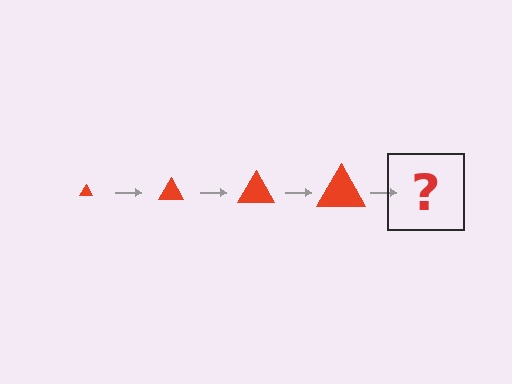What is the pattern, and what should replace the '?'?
The pattern is that the triangle gets progressively larger each step. The '?' should be a red triangle, larger than the previous one.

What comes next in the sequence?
The next element should be a red triangle, larger than the previous one.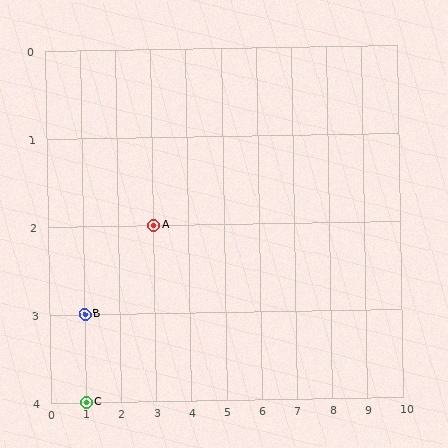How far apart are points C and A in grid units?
Points C and A are 2 columns and 2 rows apart (about 2.8 grid units diagonally).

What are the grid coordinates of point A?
Point A is at grid coordinates (3, 2).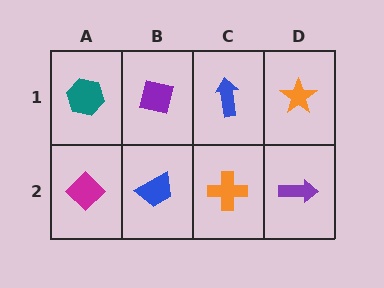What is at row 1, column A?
A teal hexagon.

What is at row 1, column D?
An orange star.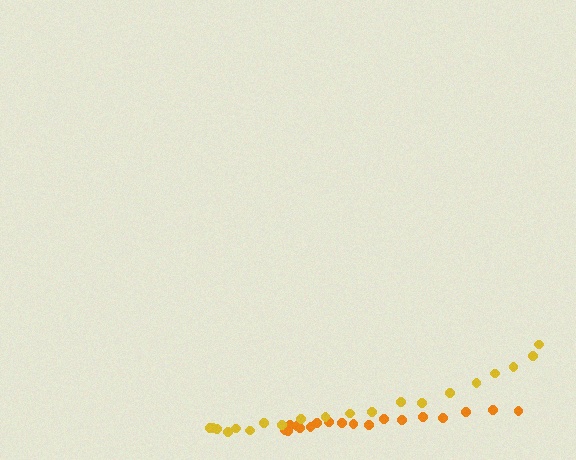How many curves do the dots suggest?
There are 2 distinct paths.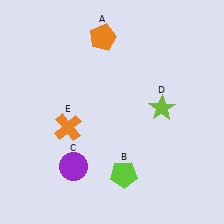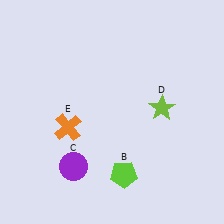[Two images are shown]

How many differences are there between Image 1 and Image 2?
There is 1 difference between the two images.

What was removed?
The orange pentagon (A) was removed in Image 2.